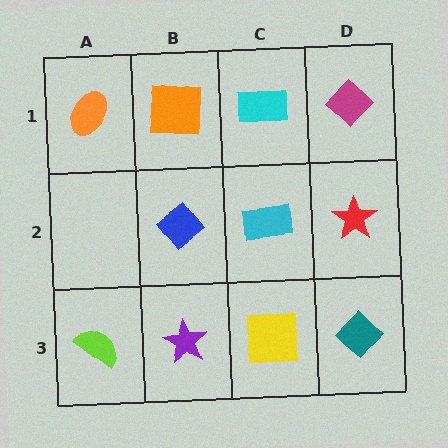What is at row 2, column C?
A cyan rectangle.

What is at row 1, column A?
An orange ellipse.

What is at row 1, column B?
An orange square.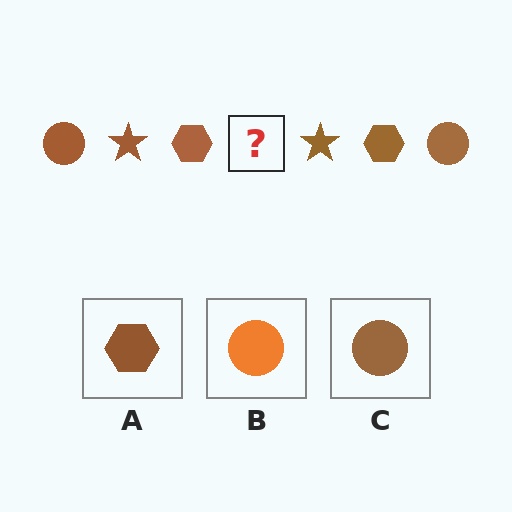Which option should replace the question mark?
Option C.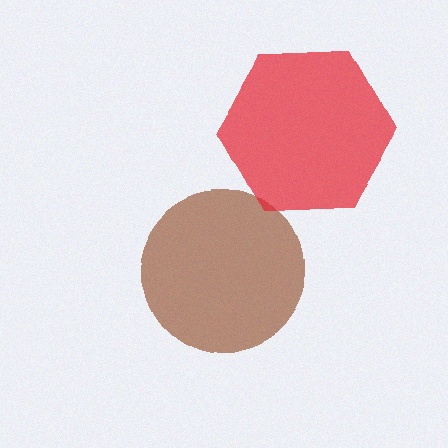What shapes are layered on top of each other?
The layered shapes are: a brown circle, a red hexagon.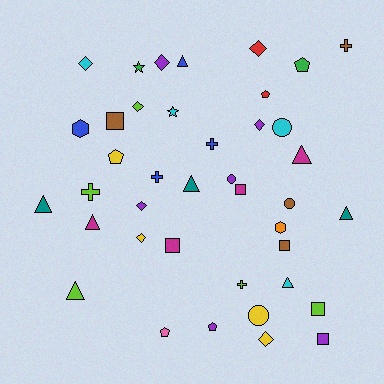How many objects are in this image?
There are 40 objects.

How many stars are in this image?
There are 2 stars.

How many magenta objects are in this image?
There are 4 magenta objects.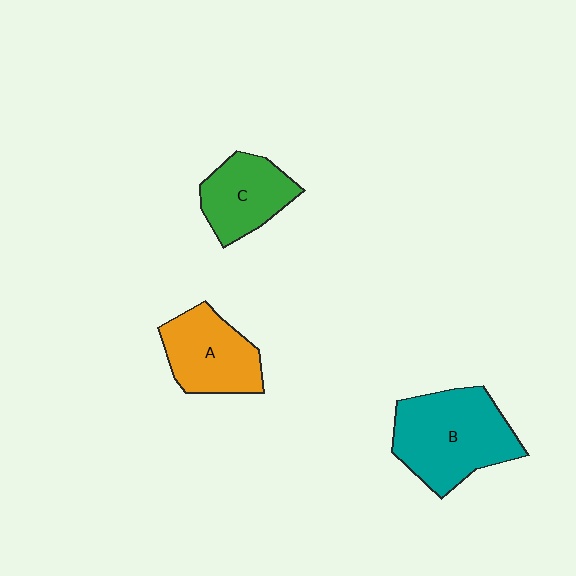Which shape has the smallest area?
Shape C (green).